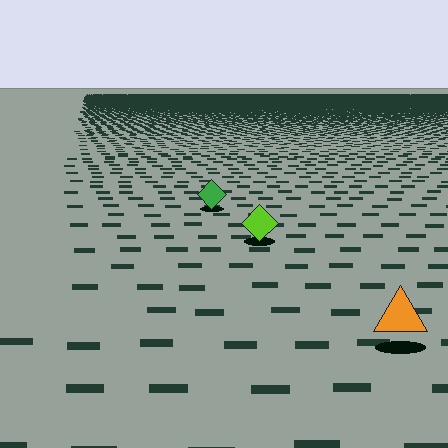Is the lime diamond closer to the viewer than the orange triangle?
No. The orange triangle is closer — you can tell from the texture gradient: the ground texture is coarser near it.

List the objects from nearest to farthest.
From nearest to farthest: the orange triangle, the lime diamond, the green diamond.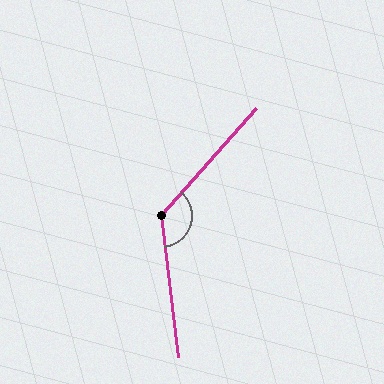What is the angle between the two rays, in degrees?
Approximately 131 degrees.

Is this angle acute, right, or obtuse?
It is obtuse.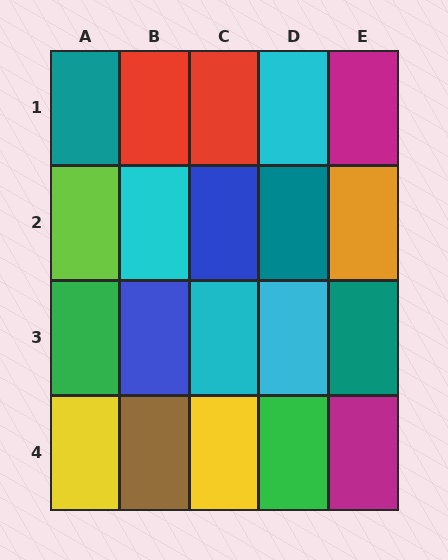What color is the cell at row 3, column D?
Cyan.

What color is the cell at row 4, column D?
Green.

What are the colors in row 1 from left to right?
Teal, red, red, cyan, magenta.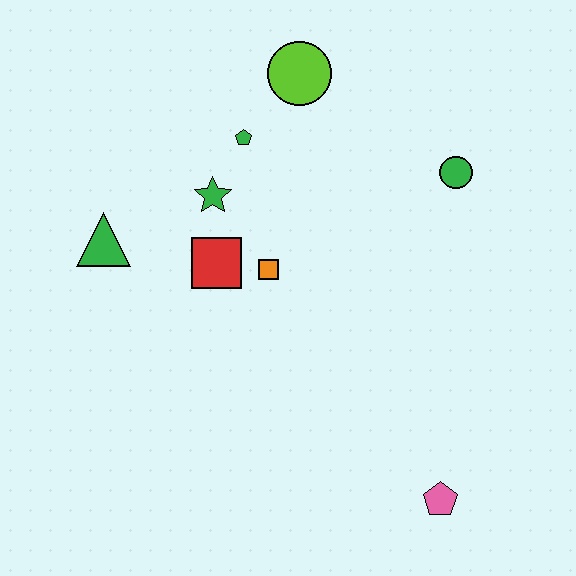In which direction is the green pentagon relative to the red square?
The green pentagon is above the red square.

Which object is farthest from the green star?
The pink pentagon is farthest from the green star.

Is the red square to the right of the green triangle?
Yes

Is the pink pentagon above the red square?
No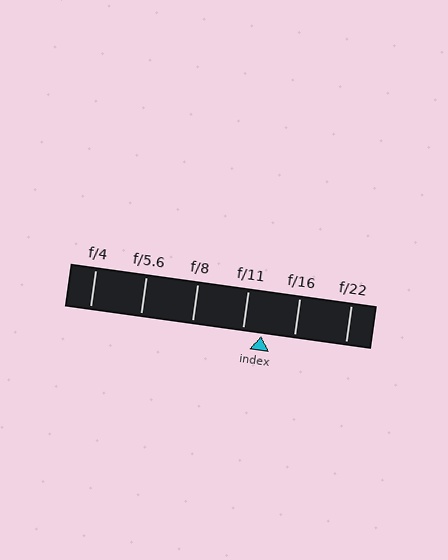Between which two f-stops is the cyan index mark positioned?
The index mark is between f/11 and f/16.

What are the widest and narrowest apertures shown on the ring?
The widest aperture shown is f/4 and the narrowest is f/22.